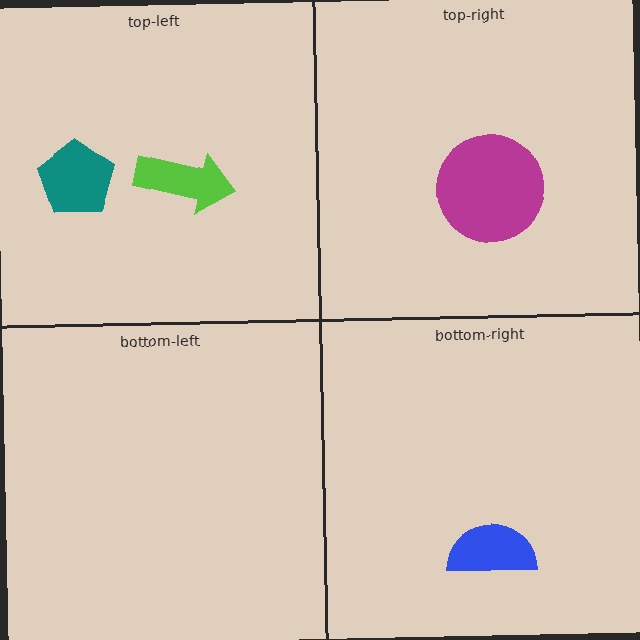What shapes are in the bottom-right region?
The blue semicircle.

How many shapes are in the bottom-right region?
1.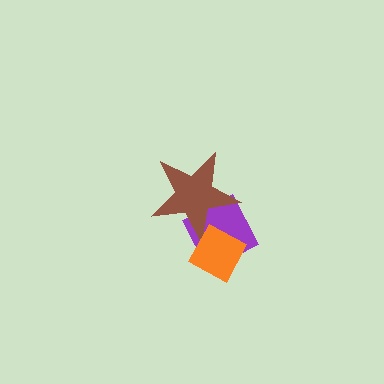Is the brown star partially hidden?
Yes, it is partially covered by another shape.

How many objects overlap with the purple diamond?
2 objects overlap with the purple diamond.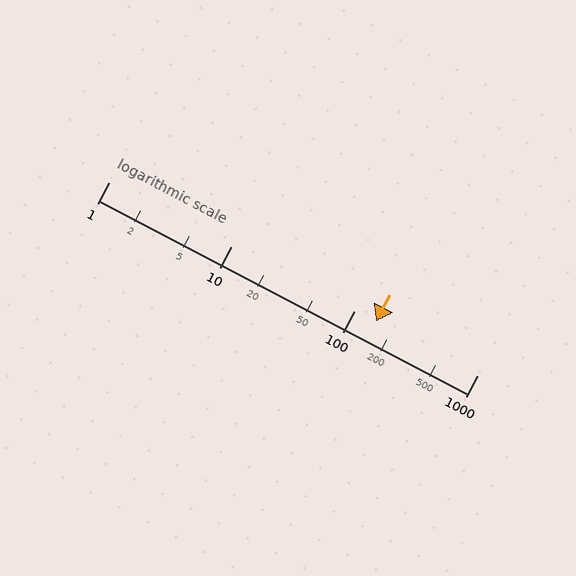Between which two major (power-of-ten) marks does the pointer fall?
The pointer is between 100 and 1000.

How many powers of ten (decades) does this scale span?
The scale spans 3 decades, from 1 to 1000.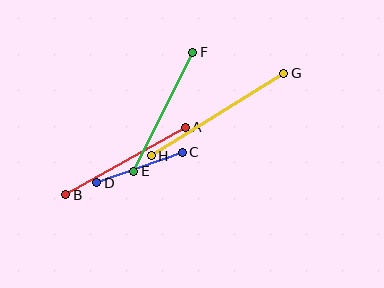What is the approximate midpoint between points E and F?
The midpoint is at approximately (163, 112) pixels.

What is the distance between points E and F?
The distance is approximately 133 pixels.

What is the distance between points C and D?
The distance is approximately 91 pixels.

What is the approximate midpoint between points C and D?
The midpoint is at approximately (140, 168) pixels.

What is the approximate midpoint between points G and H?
The midpoint is at approximately (217, 114) pixels.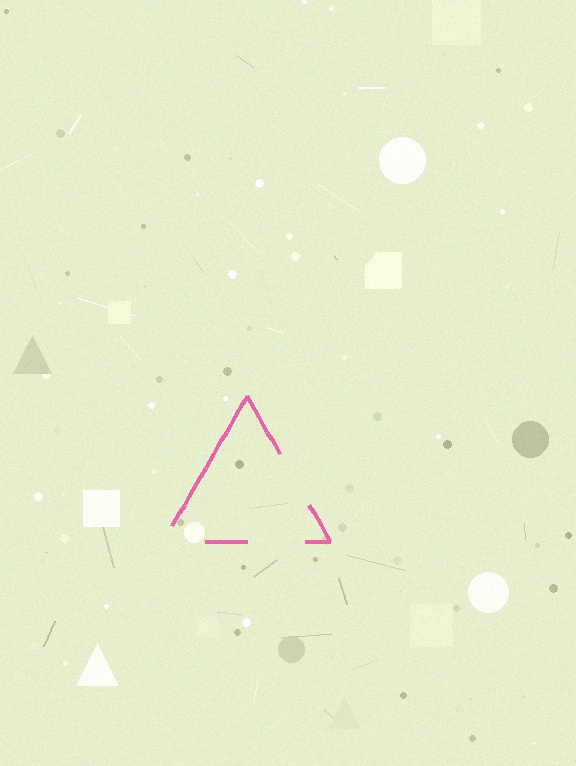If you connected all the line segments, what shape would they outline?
They would outline a triangle.